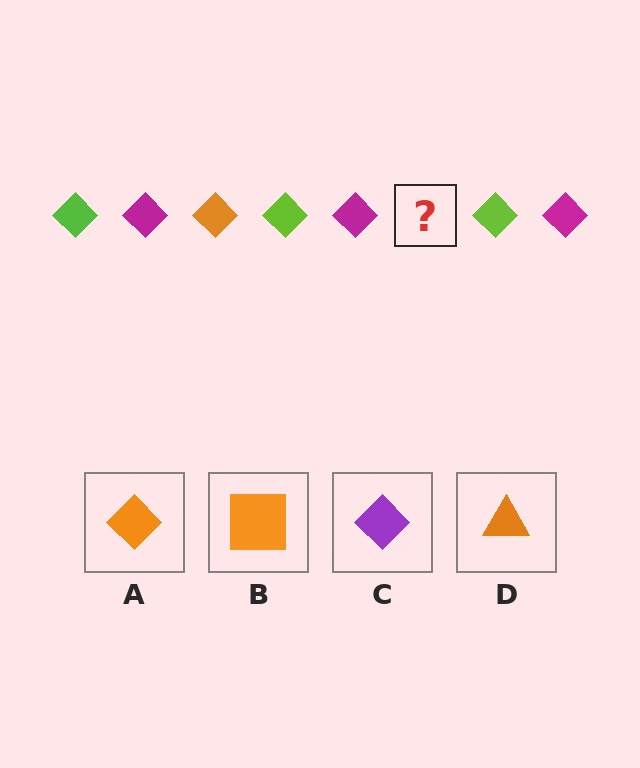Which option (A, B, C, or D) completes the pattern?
A.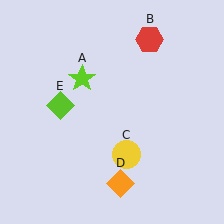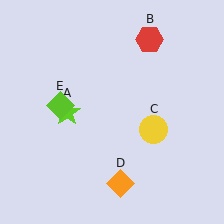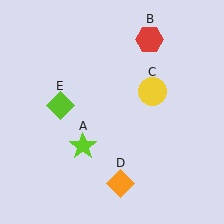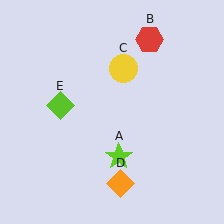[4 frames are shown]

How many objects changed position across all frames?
2 objects changed position: lime star (object A), yellow circle (object C).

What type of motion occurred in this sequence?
The lime star (object A), yellow circle (object C) rotated counterclockwise around the center of the scene.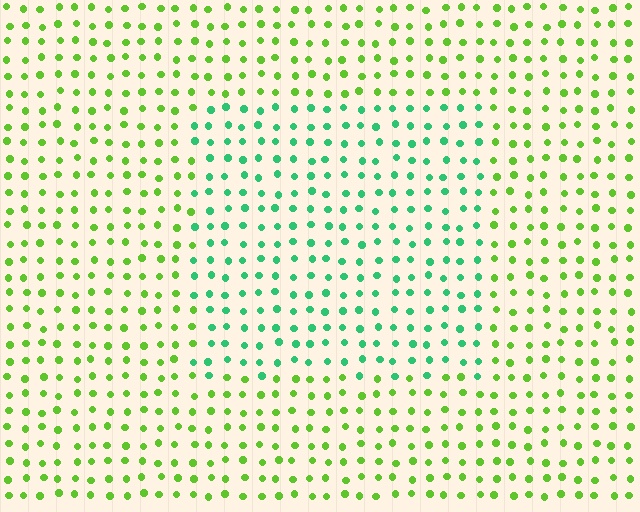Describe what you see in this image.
The image is filled with small lime elements in a uniform arrangement. A rectangle-shaped region is visible where the elements are tinted to a slightly different hue, forming a subtle color boundary.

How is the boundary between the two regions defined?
The boundary is defined purely by a slight shift in hue (about 47 degrees). Spacing, size, and orientation are identical on both sides.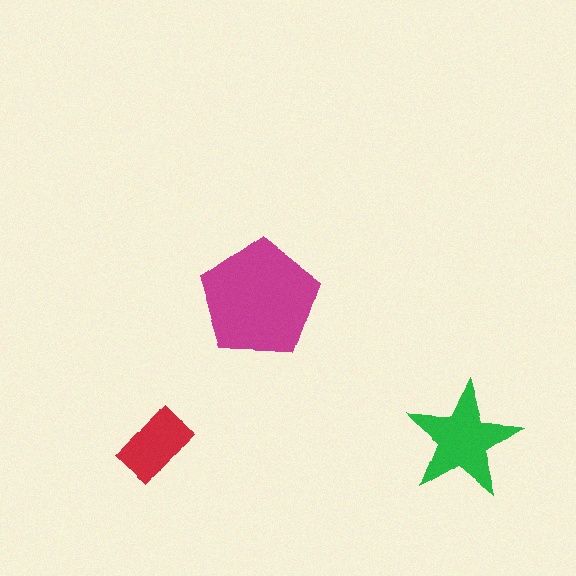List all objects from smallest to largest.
The red rectangle, the green star, the magenta pentagon.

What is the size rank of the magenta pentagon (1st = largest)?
1st.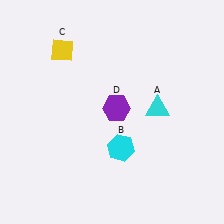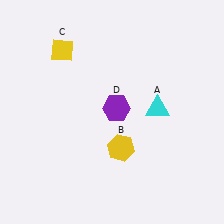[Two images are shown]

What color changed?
The hexagon (B) changed from cyan in Image 1 to yellow in Image 2.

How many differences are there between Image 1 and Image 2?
There is 1 difference between the two images.